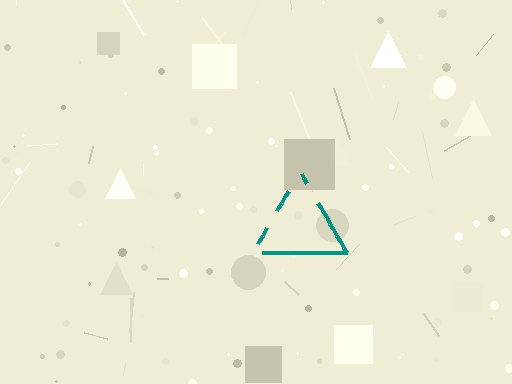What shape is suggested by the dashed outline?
The dashed outline suggests a triangle.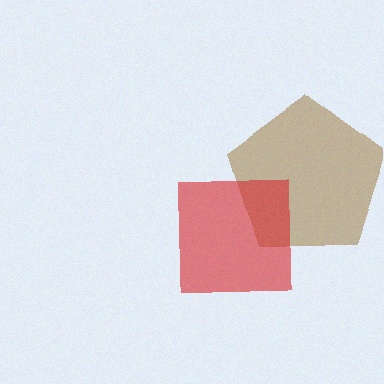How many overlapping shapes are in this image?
There are 2 overlapping shapes in the image.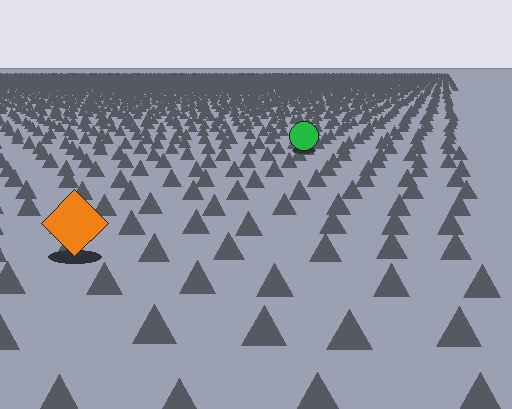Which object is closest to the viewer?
The orange diamond is closest. The texture marks near it are larger and more spread out.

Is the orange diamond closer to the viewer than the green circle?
Yes. The orange diamond is closer — you can tell from the texture gradient: the ground texture is coarser near it.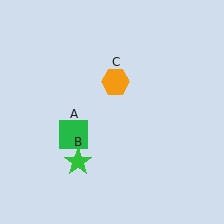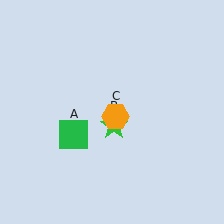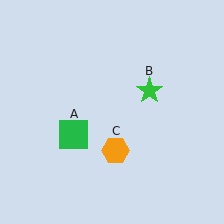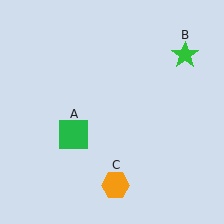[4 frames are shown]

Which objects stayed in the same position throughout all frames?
Green square (object A) remained stationary.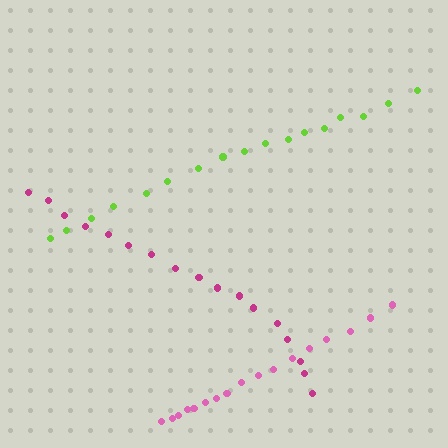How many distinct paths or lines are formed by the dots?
There are 3 distinct paths.